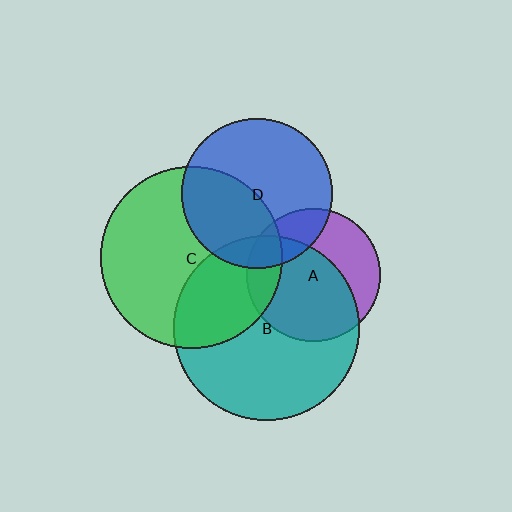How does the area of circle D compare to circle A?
Approximately 1.3 times.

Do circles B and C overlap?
Yes.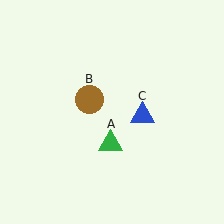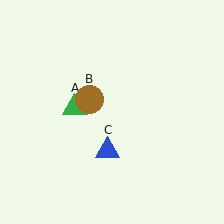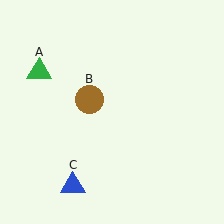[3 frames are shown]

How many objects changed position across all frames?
2 objects changed position: green triangle (object A), blue triangle (object C).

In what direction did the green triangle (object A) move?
The green triangle (object A) moved up and to the left.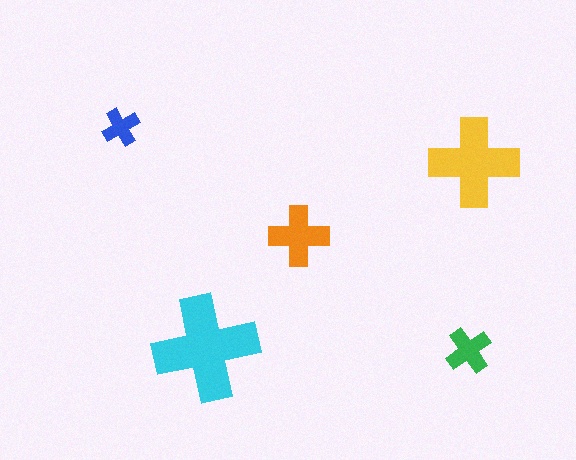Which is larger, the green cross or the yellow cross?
The yellow one.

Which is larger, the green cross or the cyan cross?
The cyan one.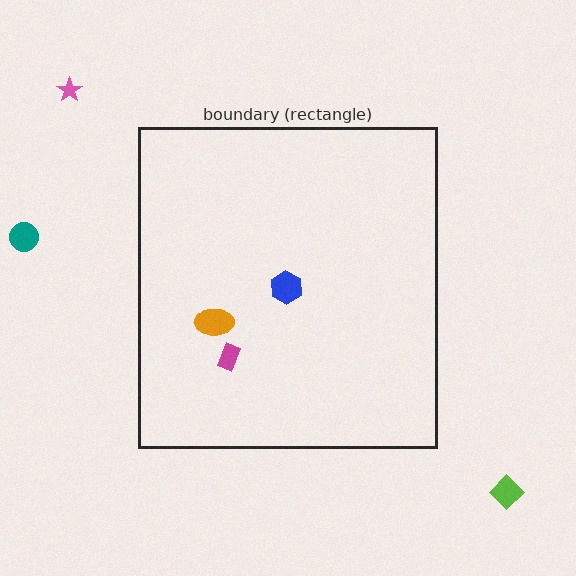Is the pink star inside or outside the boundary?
Outside.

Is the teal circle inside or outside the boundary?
Outside.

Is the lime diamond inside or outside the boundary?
Outside.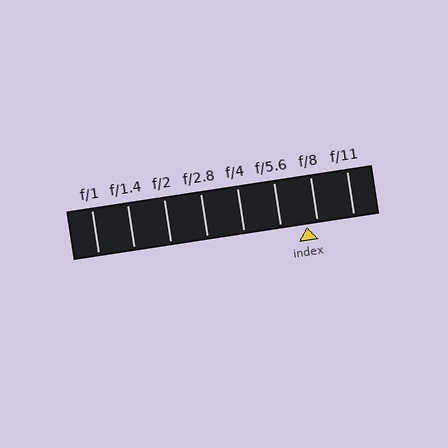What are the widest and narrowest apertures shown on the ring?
The widest aperture shown is f/1 and the narrowest is f/11.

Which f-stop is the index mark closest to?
The index mark is closest to f/8.